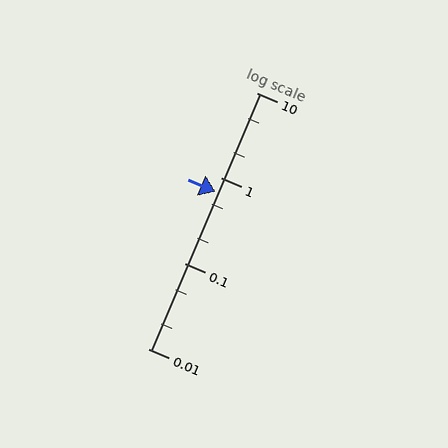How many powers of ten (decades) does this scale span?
The scale spans 3 decades, from 0.01 to 10.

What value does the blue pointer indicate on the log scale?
The pointer indicates approximately 0.69.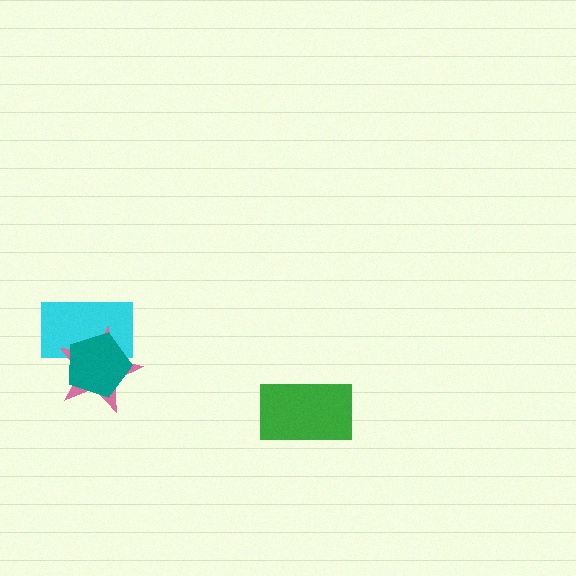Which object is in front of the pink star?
The teal pentagon is in front of the pink star.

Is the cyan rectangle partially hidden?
Yes, it is partially covered by another shape.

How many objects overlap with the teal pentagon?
2 objects overlap with the teal pentagon.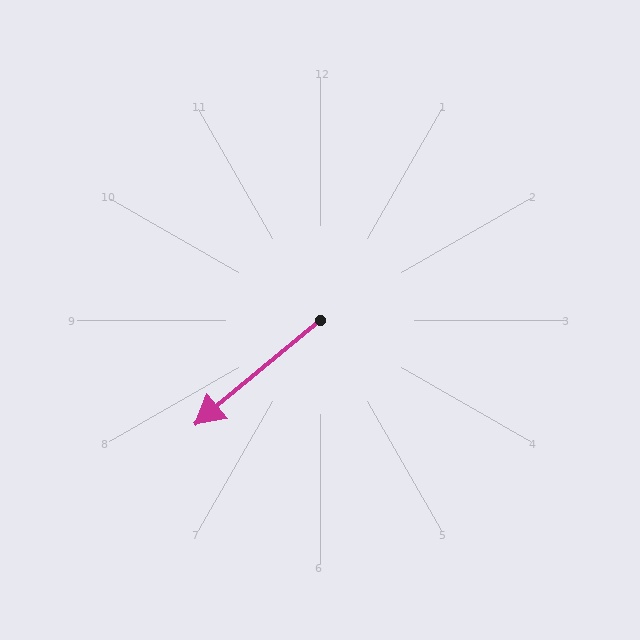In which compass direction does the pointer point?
Southwest.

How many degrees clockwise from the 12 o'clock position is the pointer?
Approximately 230 degrees.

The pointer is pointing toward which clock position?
Roughly 8 o'clock.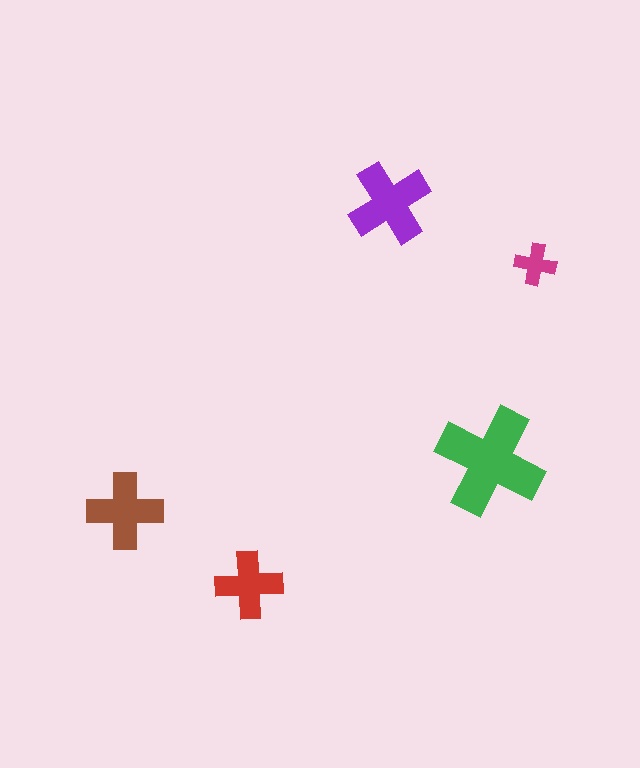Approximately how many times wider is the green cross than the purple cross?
About 1.5 times wider.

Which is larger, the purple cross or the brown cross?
The purple one.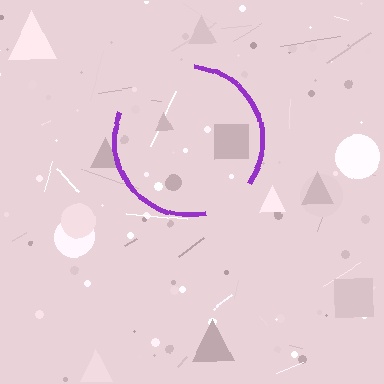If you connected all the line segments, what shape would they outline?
They would outline a circle.